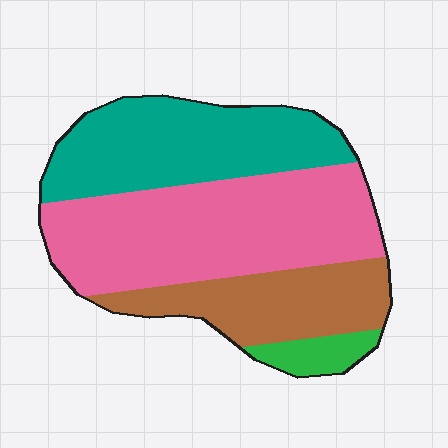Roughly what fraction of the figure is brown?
Brown takes up less than a quarter of the figure.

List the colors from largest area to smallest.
From largest to smallest: pink, teal, brown, green.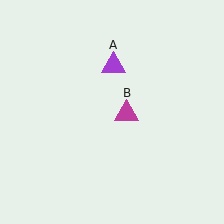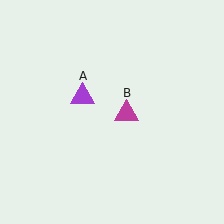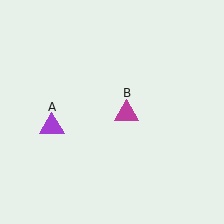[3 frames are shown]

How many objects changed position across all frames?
1 object changed position: purple triangle (object A).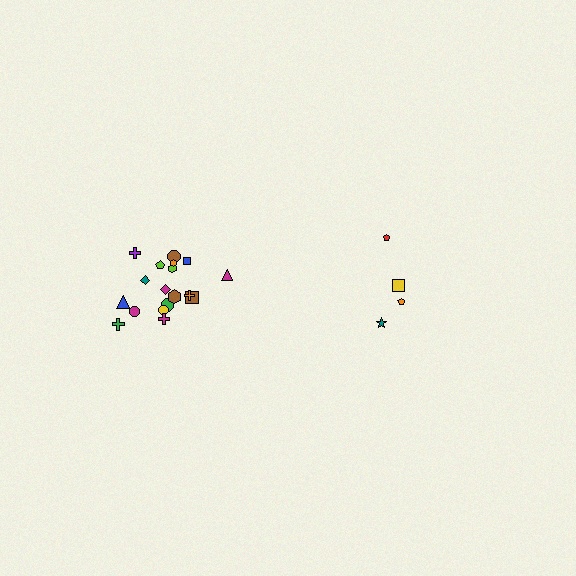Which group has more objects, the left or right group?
The left group.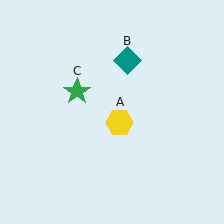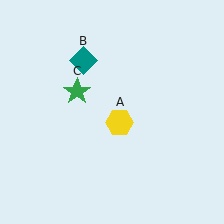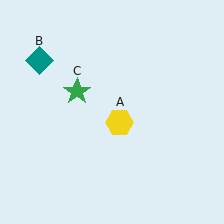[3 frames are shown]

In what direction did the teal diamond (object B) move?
The teal diamond (object B) moved left.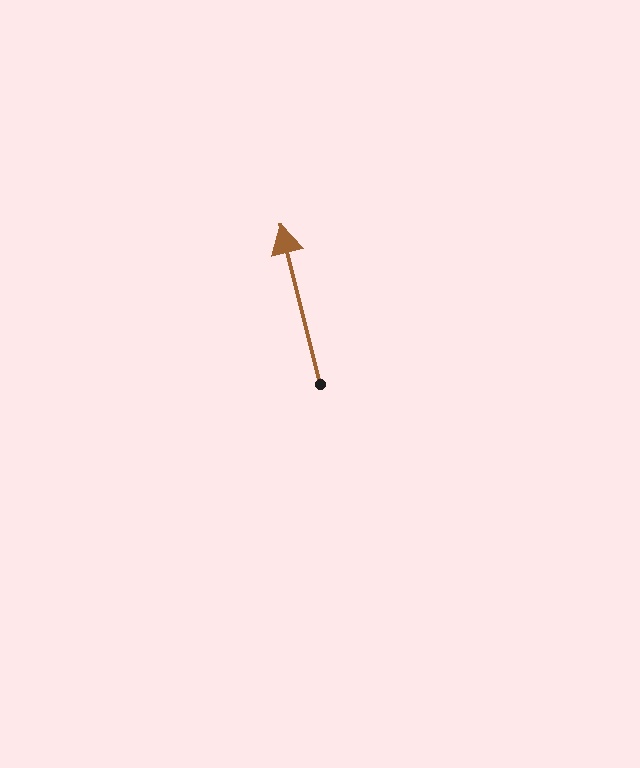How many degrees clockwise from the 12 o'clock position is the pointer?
Approximately 346 degrees.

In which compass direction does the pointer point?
North.